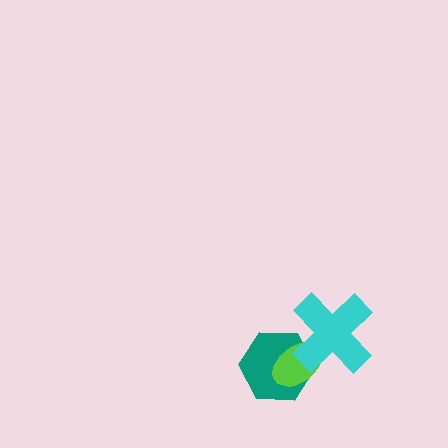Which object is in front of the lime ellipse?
The cyan cross is in front of the lime ellipse.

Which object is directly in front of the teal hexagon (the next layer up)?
The lime ellipse is directly in front of the teal hexagon.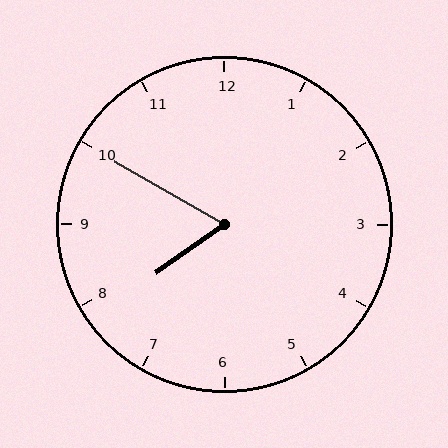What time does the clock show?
7:50.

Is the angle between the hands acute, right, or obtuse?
It is acute.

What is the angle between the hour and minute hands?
Approximately 65 degrees.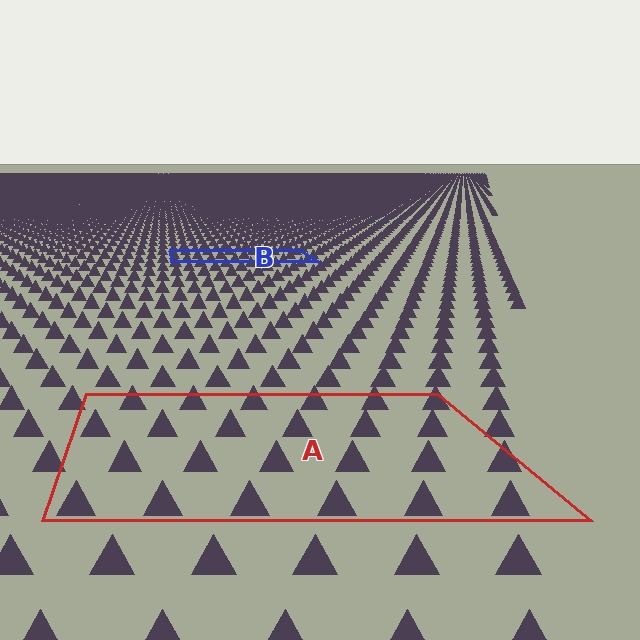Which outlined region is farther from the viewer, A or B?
Region B is farther from the viewer — the texture elements inside it appear smaller and more densely packed.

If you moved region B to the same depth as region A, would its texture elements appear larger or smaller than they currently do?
They would appear larger. At a closer depth, the same texture elements are projected at a bigger on-screen size.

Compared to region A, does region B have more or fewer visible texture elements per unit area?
Region B has more texture elements per unit area — they are packed more densely because it is farther away.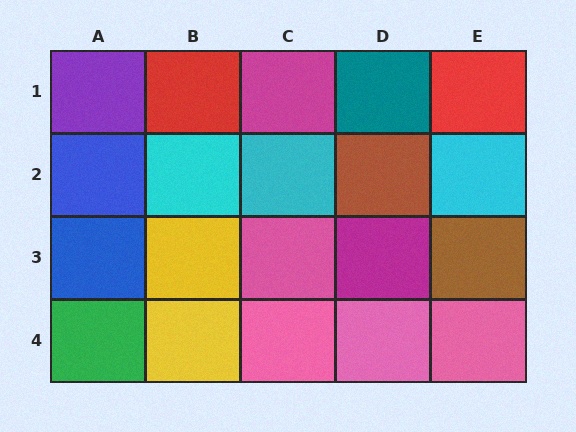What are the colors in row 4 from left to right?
Green, yellow, pink, pink, pink.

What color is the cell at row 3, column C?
Pink.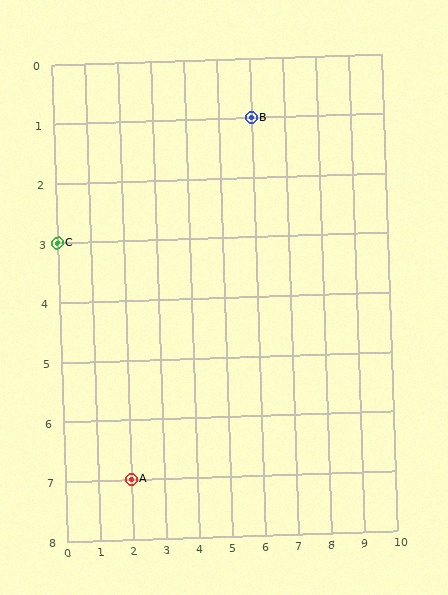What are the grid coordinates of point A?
Point A is at grid coordinates (2, 7).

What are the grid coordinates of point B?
Point B is at grid coordinates (6, 1).